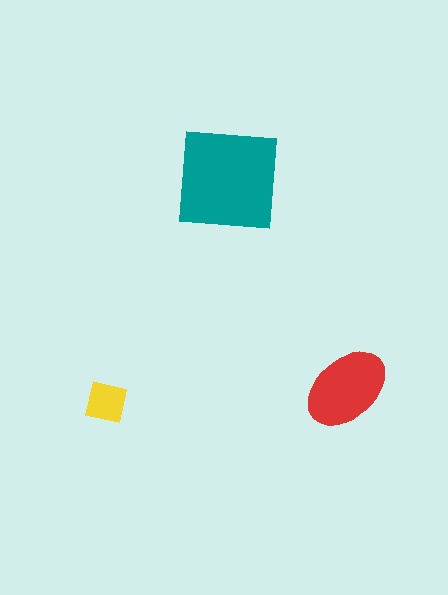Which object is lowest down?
The yellow square is bottommost.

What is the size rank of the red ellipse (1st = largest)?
2nd.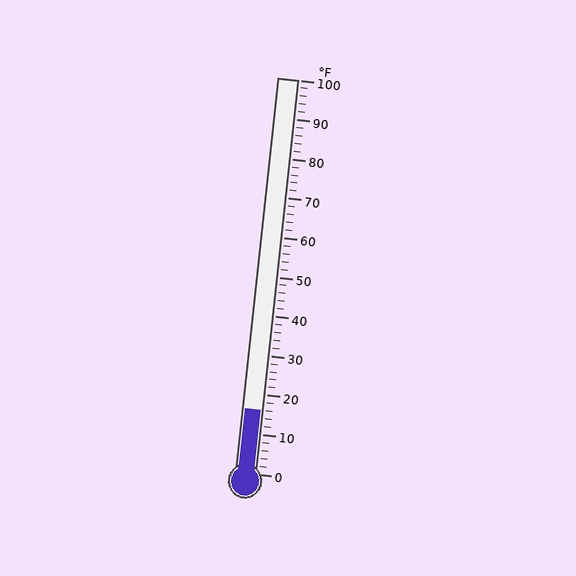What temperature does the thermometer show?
The thermometer shows approximately 16°F.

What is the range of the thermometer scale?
The thermometer scale ranges from 0°F to 100°F.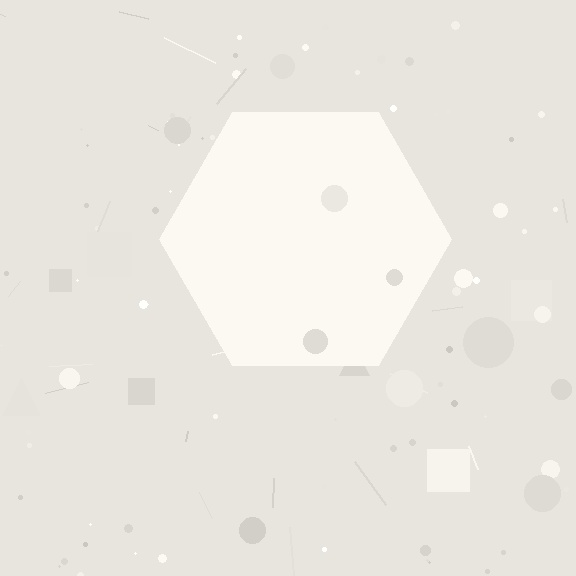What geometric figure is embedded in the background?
A hexagon is embedded in the background.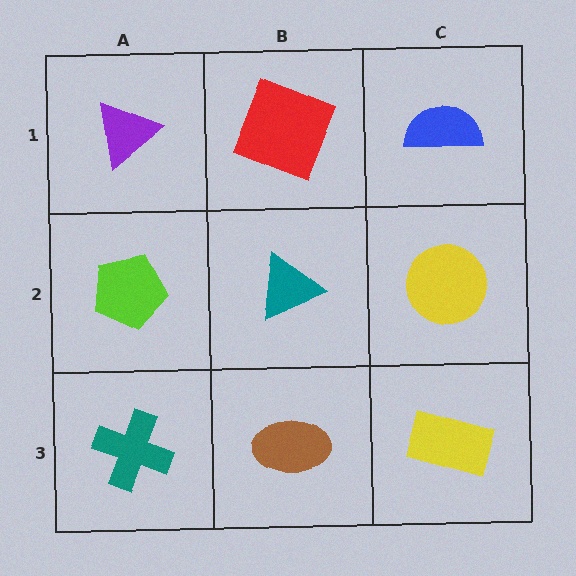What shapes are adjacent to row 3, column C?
A yellow circle (row 2, column C), a brown ellipse (row 3, column B).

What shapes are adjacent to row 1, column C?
A yellow circle (row 2, column C), a red square (row 1, column B).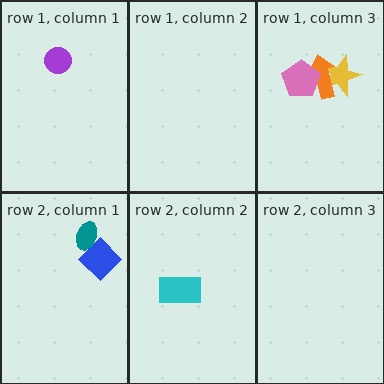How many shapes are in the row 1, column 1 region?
1.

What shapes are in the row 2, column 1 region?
The blue diamond, the teal ellipse.